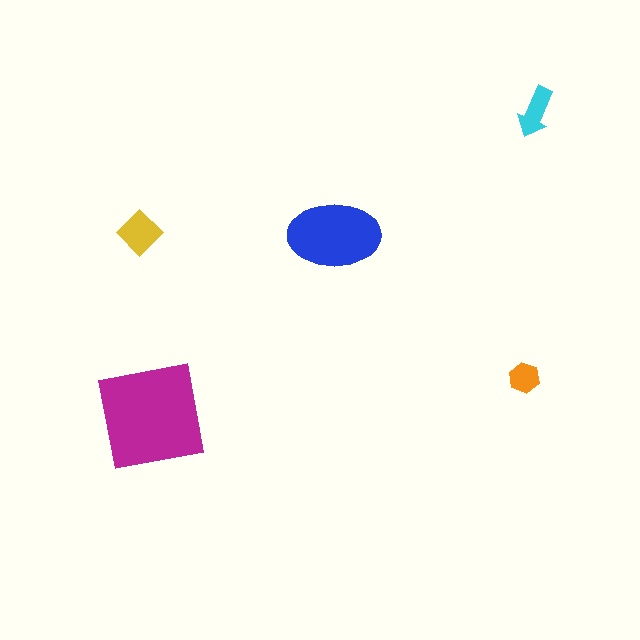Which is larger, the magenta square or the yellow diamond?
The magenta square.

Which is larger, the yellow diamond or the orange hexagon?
The yellow diamond.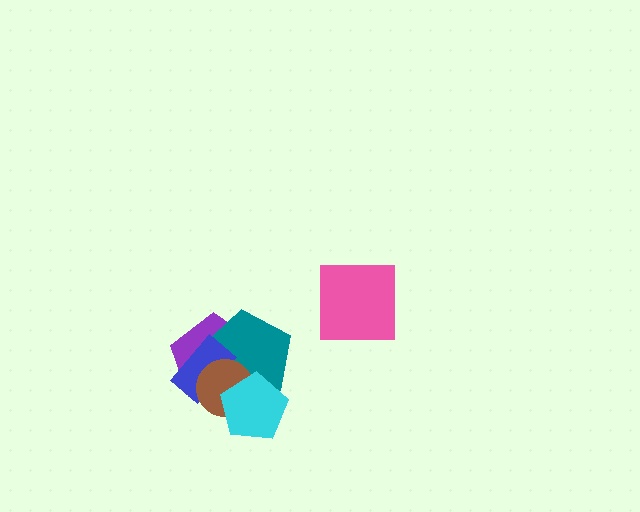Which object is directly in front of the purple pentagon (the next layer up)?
The teal pentagon is directly in front of the purple pentagon.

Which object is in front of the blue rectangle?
The brown circle is in front of the blue rectangle.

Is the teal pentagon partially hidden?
Yes, it is partially covered by another shape.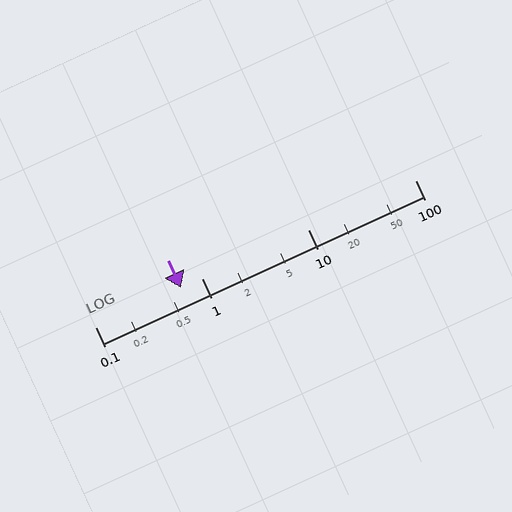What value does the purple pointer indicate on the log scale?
The pointer indicates approximately 0.64.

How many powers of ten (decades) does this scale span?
The scale spans 3 decades, from 0.1 to 100.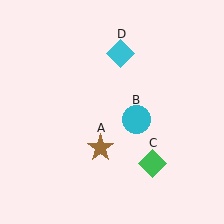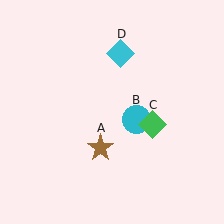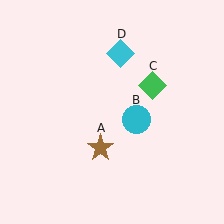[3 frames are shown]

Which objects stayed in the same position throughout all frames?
Brown star (object A) and cyan circle (object B) and cyan diamond (object D) remained stationary.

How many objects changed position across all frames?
1 object changed position: green diamond (object C).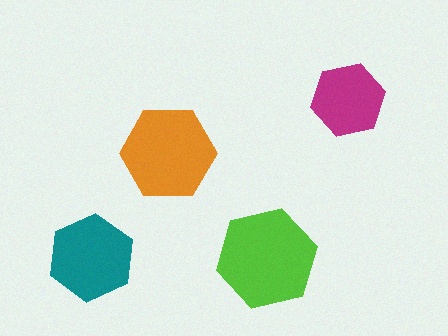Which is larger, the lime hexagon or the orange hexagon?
The lime one.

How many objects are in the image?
There are 4 objects in the image.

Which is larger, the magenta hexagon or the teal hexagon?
The teal one.